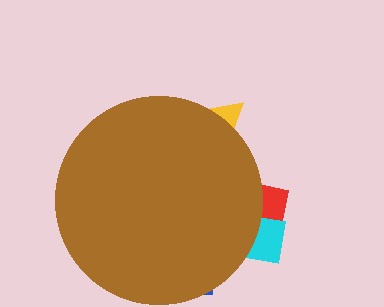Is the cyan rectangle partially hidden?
Yes, the cyan rectangle is partially hidden behind the brown circle.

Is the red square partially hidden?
Yes, the red square is partially hidden behind the brown circle.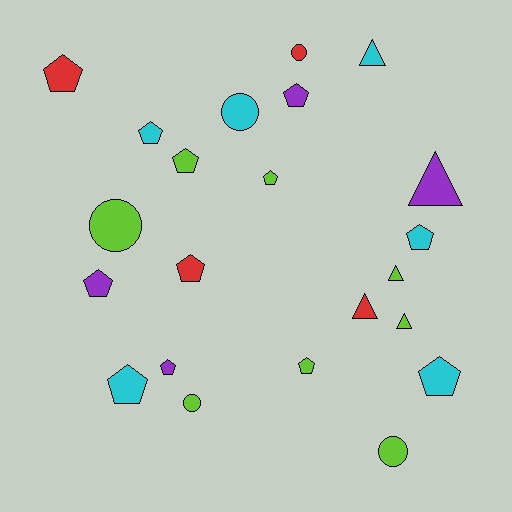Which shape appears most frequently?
Pentagon, with 12 objects.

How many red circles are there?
There is 1 red circle.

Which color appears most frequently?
Lime, with 8 objects.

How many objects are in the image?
There are 22 objects.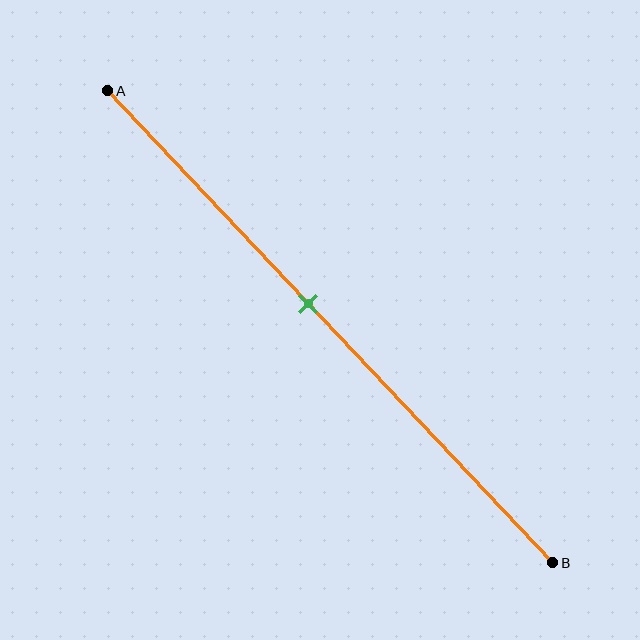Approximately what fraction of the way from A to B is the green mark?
The green mark is approximately 45% of the way from A to B.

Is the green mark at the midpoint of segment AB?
No, the mark is at about 45% from A, not at the 50% midpoint.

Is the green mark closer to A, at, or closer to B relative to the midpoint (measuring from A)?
The green mark is closer to point A than the midpoint of segment AB.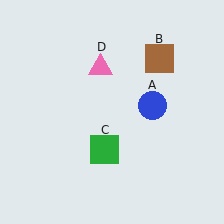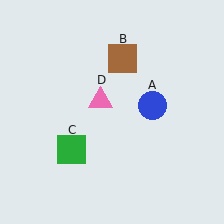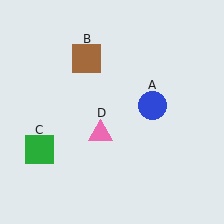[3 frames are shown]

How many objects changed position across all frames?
3 objects changed position: brown square (object B), green square (object C), pink triangle (object D).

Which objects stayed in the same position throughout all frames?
Blue circle (object A) remained stationary.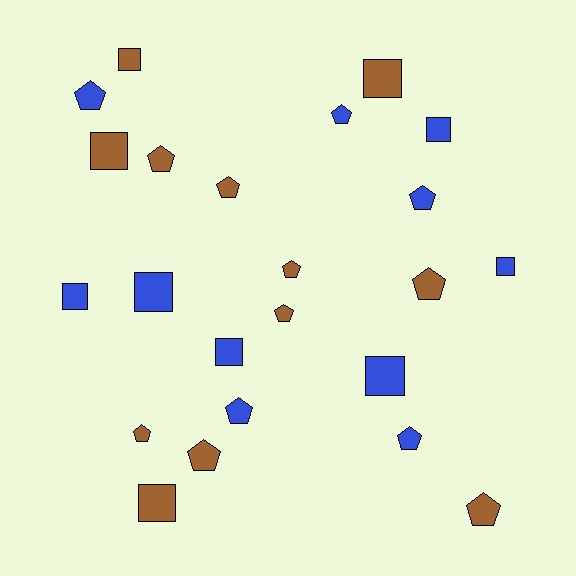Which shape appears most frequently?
Pentagon, with 13 objects.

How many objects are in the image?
There are 23 objects.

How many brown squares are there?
There are 4 brown squares.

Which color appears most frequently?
Brown, with 12 objects.